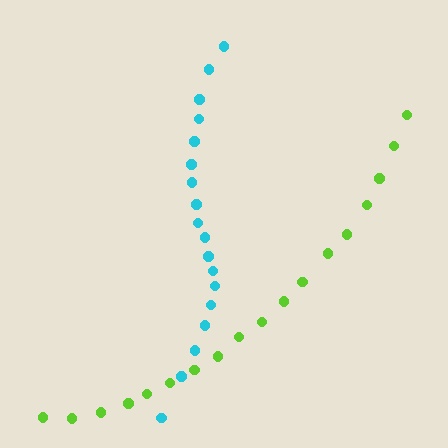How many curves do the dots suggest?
There are 2 distinct paths.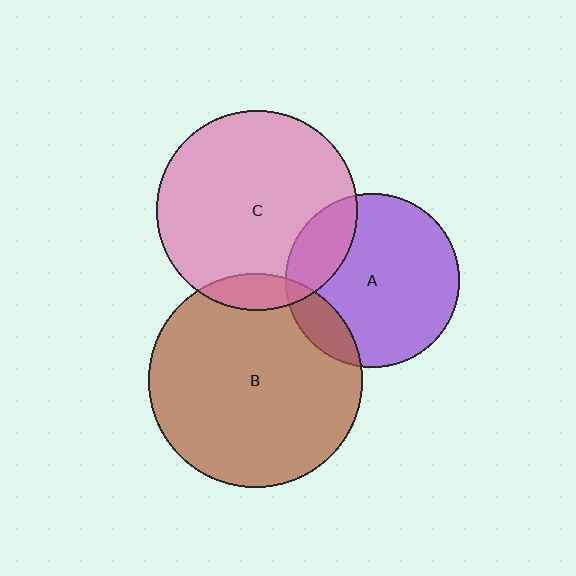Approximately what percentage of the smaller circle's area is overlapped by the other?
Approximately 20%.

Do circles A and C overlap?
Yes.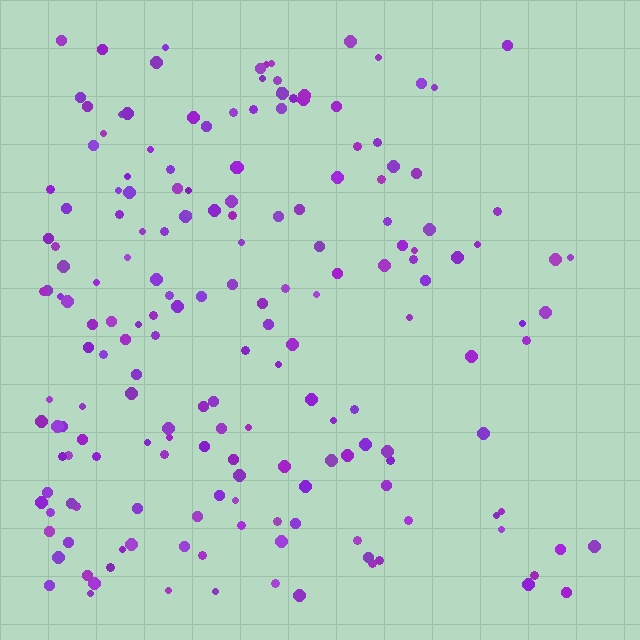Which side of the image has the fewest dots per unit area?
The right.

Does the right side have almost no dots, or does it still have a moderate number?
Still a moderate number, just noticeably fewer than the left.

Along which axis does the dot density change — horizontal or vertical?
Horizontal.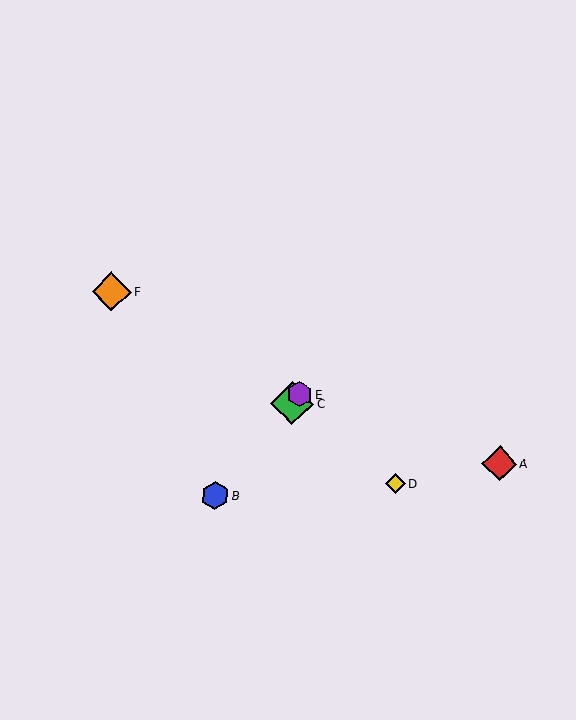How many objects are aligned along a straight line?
3 objects (B, C, E) are aligned along a straight line.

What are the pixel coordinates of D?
Object D is at (395, 483).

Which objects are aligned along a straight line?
Objects B, C, E are aligned along a straight line.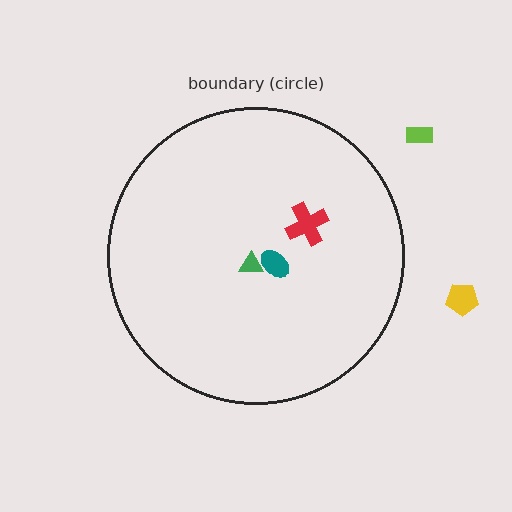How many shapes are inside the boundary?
3 inside, 2 outside.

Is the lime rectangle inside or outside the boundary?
Outside.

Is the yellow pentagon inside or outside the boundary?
Outside.